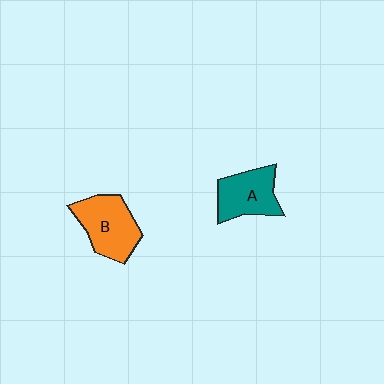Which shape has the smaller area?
Shape A (teal).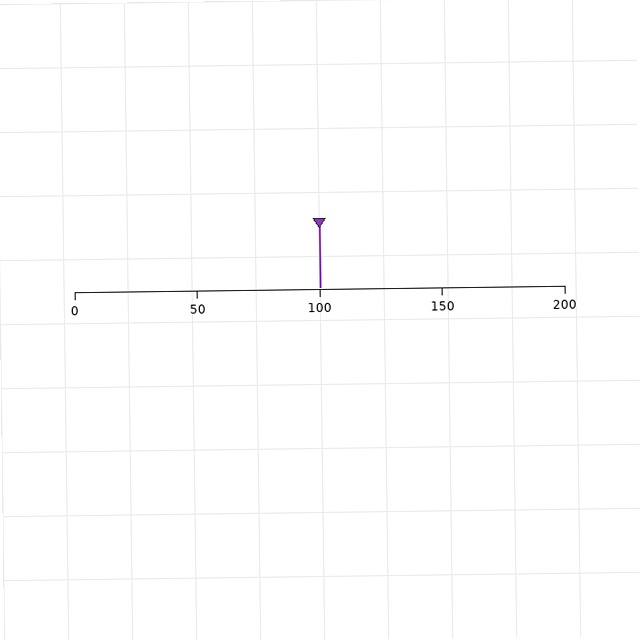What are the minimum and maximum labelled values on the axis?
The axis runs from 0 to 200.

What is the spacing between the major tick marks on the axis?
The major ticks are spaced 50 apart.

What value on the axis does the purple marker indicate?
The marker indicates approximately 100.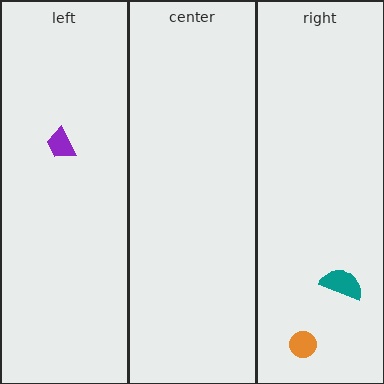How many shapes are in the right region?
2.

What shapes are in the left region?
The purple trapezoid.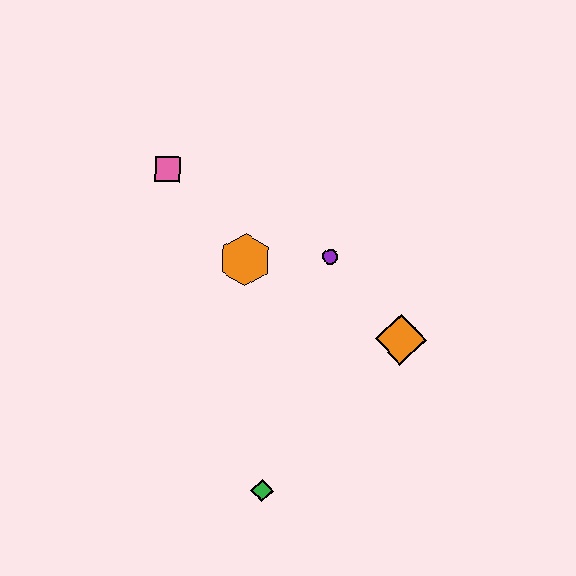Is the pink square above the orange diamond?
Yes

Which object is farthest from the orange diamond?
The pink square is farthest from the orange diamond.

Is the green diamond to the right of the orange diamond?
No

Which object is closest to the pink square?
The orange hexagon is closest to the pink square.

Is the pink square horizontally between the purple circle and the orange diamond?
No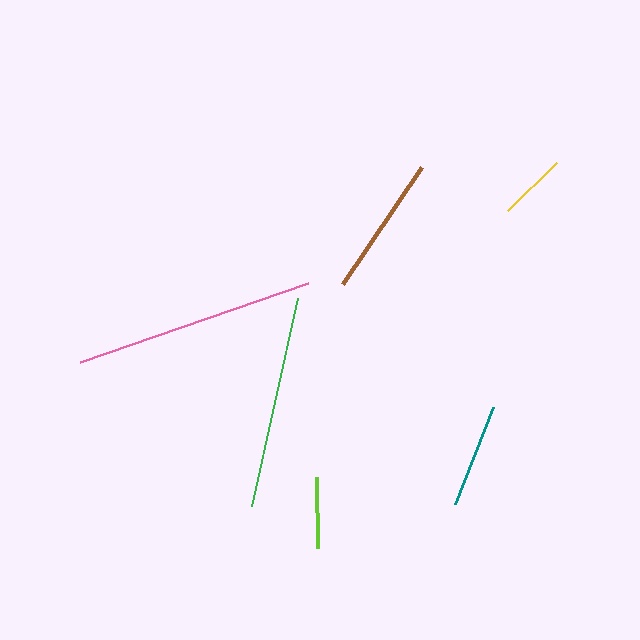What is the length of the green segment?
The green segment is approximately 212 pixels long.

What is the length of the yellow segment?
The yellow segment is approximately 69 pixels long.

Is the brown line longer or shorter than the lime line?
The brown line is longer than the lime line.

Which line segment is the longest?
The pink line is the longest at approximately 241 pixels.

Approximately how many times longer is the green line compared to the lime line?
The green line is approximately 3.0 times the length of the lime line.